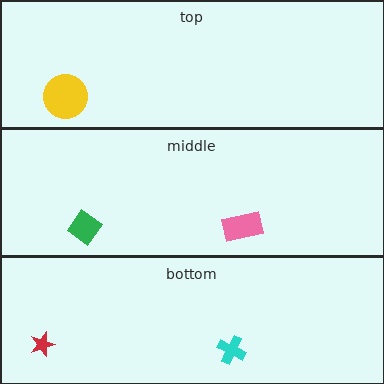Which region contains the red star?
The bottom region.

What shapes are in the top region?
The yellow circle.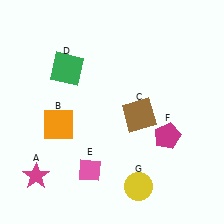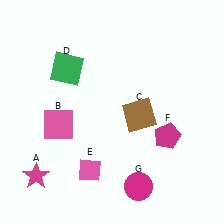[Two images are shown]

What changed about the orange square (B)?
In Image 1, B is orange. In Image 2, it changed to pink.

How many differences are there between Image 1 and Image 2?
There are 2 differences between the two images.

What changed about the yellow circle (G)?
In Image 1, G is yellow. In Image 2, it changed to magenta.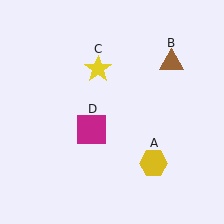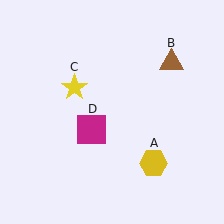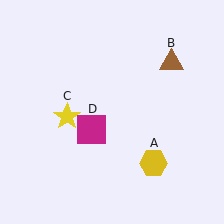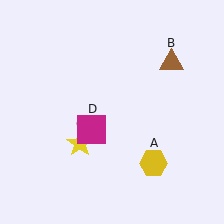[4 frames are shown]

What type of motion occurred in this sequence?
The yellow star (object C) rotated counterclockwise around the center of the scene.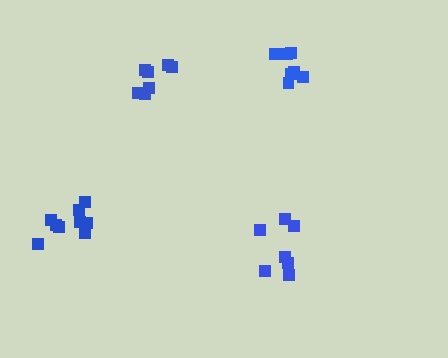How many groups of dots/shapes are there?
There are 4 groups.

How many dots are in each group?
Group 1: 7 dots, Group 2: 7 dots, Group 3: 7 dots, Group 4: 9 dots (30 total).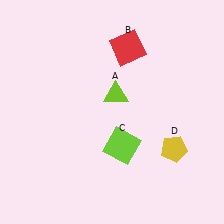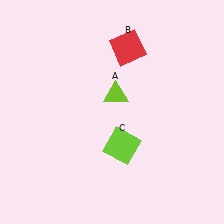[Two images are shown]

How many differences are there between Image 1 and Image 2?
There is 1 difference between the two images.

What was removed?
The yellow pentagon (D) was removed in Image 2.